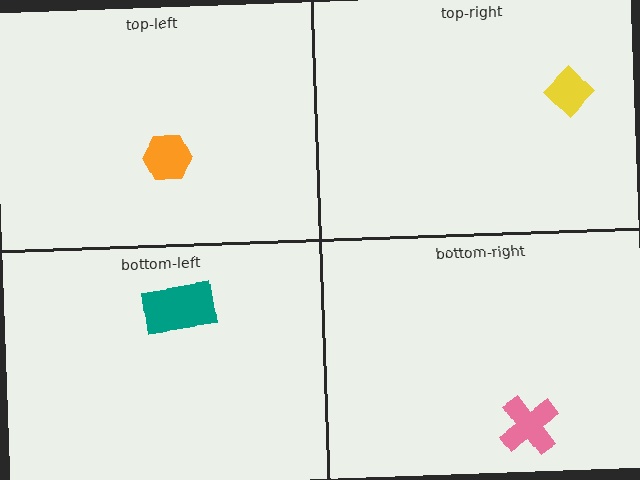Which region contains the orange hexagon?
The top-left region.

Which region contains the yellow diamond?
The top-right region.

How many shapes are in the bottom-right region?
1.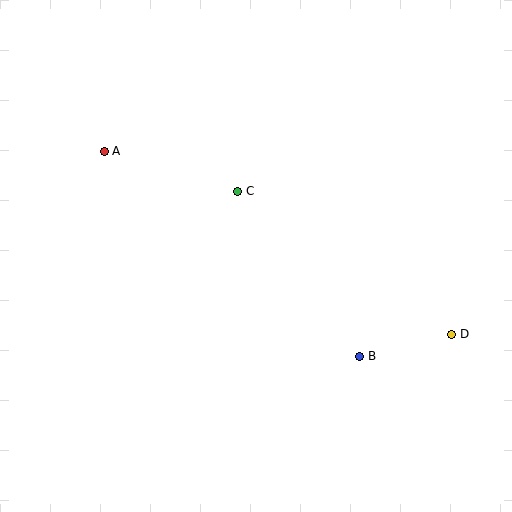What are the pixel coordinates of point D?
Point D is at (452, 334).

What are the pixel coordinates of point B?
Point B is at (360, 356).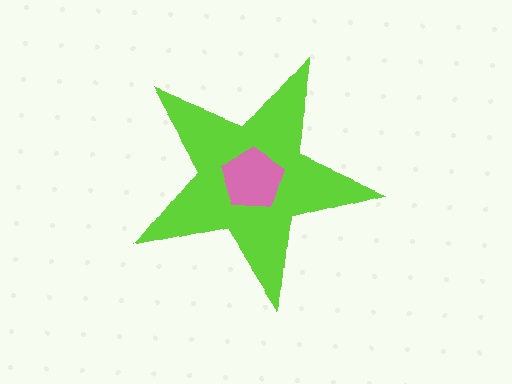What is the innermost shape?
The pink pentagon.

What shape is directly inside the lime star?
The pink pentagon.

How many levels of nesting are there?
2.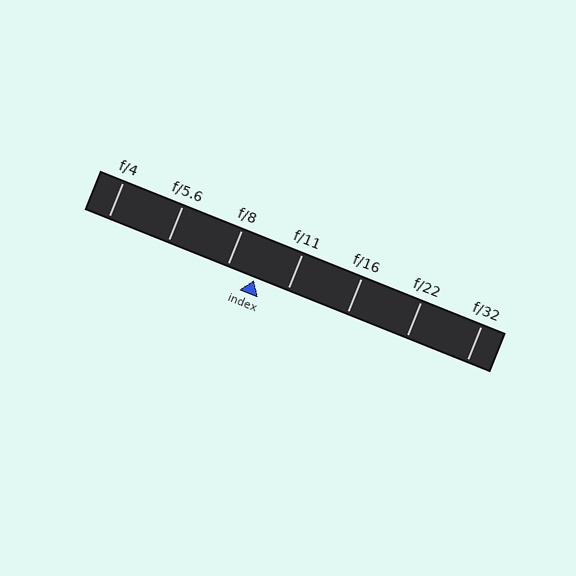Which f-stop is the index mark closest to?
The index mark is closest to f/8.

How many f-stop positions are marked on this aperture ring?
There are 7 f-stop positions marked.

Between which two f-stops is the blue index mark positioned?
The index mark is between f/8 and f/11.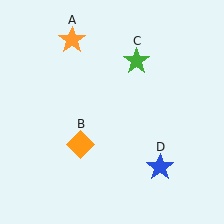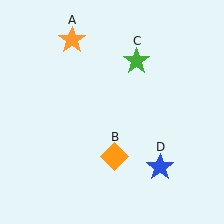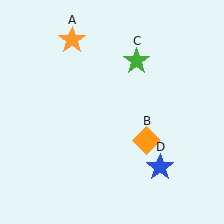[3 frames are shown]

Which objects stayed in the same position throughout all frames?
Orange star (object A) and green star (object C) and blue star (object D) remained stationary.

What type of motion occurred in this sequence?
The orange diamond (object B) rotated counterclockwise around the center of the scene.